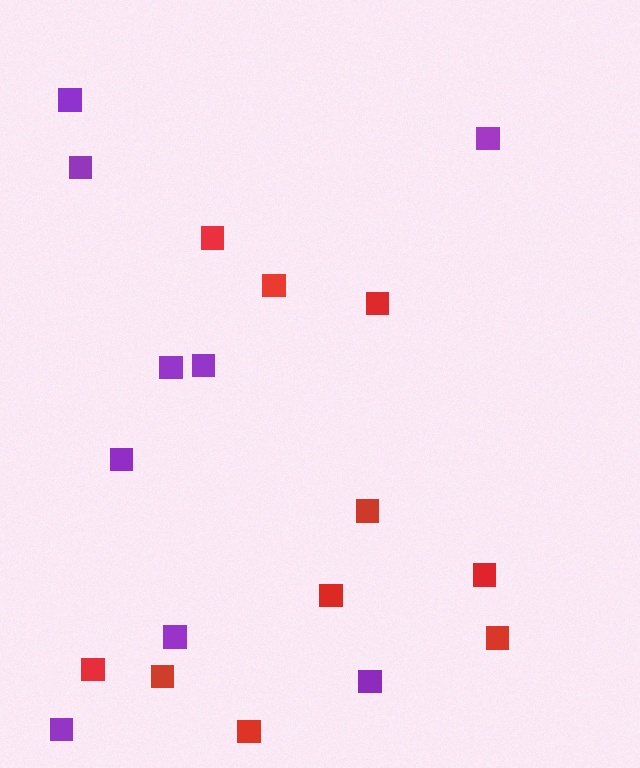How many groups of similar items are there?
There are 2 groups: one group of purple squares (9) and one group of red squares (10).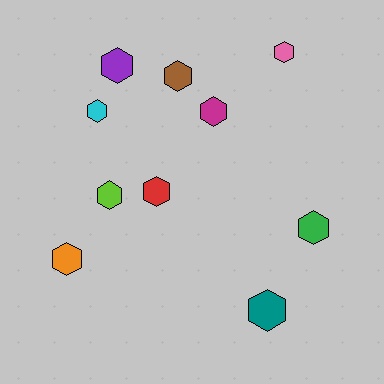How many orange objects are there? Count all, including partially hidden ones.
There is 1 orange object.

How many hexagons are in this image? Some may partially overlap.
There are 10 hexagons.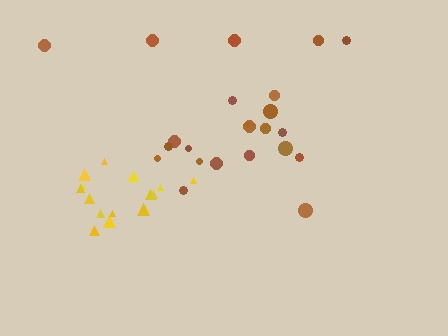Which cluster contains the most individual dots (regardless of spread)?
Brown (23).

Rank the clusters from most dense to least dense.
yellow, brown.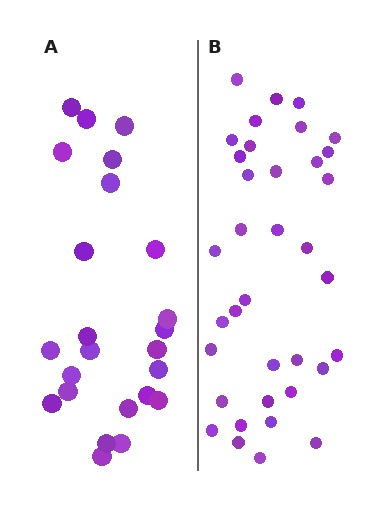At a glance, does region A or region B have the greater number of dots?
Region B (the right region) has more dots.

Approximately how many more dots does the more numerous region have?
Region B has roughly 12 or so more dots than region A.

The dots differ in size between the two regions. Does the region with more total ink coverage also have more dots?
No. Region A has more total ink coverage because its dots are larger, but region B actually contains more individual dots. Total area can be misleading — the number of items is what matters here.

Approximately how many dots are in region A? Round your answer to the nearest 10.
About 20 dots. (The exact count is 24, which rounds to 20.)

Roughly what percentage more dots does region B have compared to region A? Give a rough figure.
About 50% more.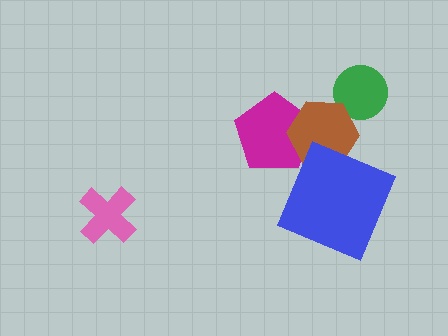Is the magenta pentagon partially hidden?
Yes, it is partially covered by another shape.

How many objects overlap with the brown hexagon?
3 objects overlap with the brown hexagon.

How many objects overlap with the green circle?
1 object overlaps with the green circle.